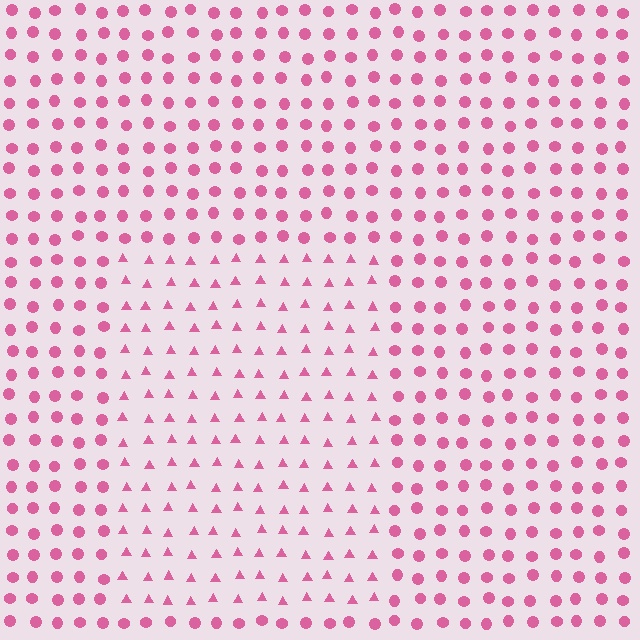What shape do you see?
I see a rectangle.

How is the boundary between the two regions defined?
The boundary is defined by a change in element shape: triangles inside vs. circles outside. All elements share the same color and spacing.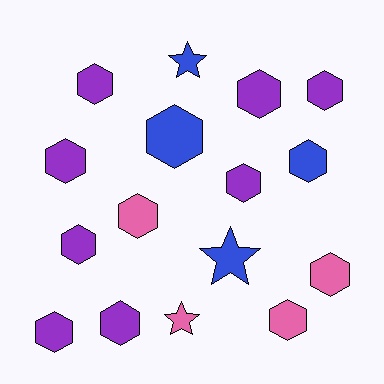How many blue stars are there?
There are 2 blue stars.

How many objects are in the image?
There are 16 objects.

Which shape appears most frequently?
Hexagon, with 13 objects.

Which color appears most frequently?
Purple, with 8 objects.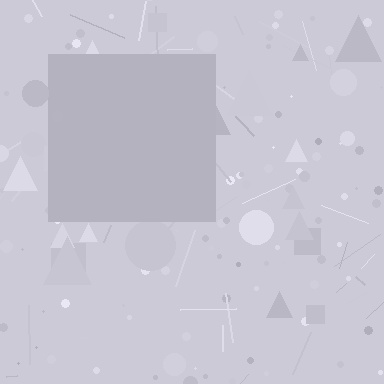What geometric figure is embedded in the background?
A square is embedded in the background.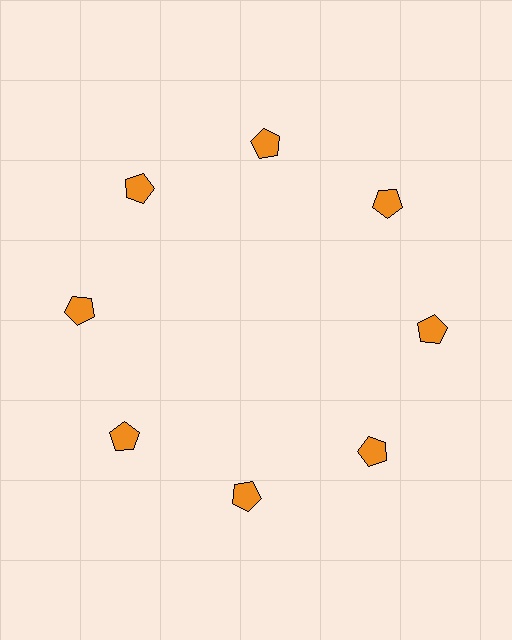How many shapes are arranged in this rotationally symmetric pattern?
There are 8 shapes, arranged in 8 groups of 1.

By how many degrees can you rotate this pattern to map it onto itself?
The pattern maps onto itself every 45 degrees of rotation.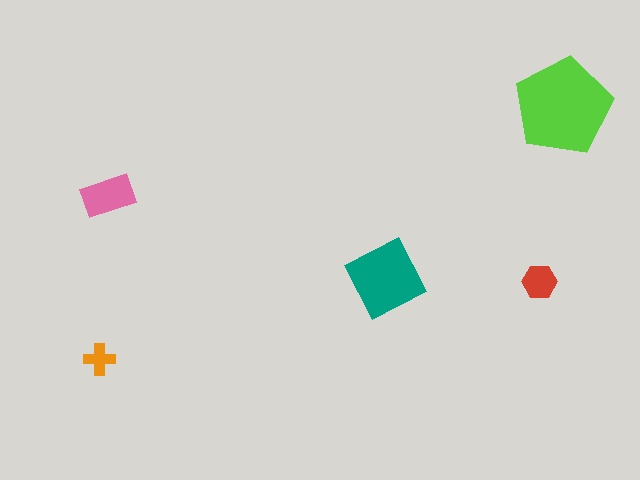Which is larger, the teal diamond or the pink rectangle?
The teal diamond.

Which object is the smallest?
The orange cross.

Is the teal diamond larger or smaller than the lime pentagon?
Smaller.